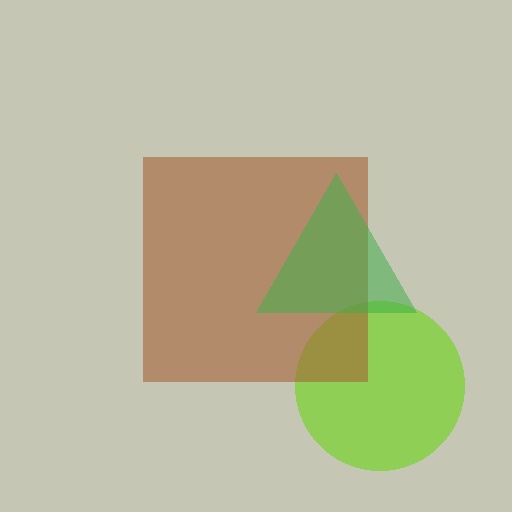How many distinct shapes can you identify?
There are 3 distinct shapes: a lime circle, a brown square, a green triangle.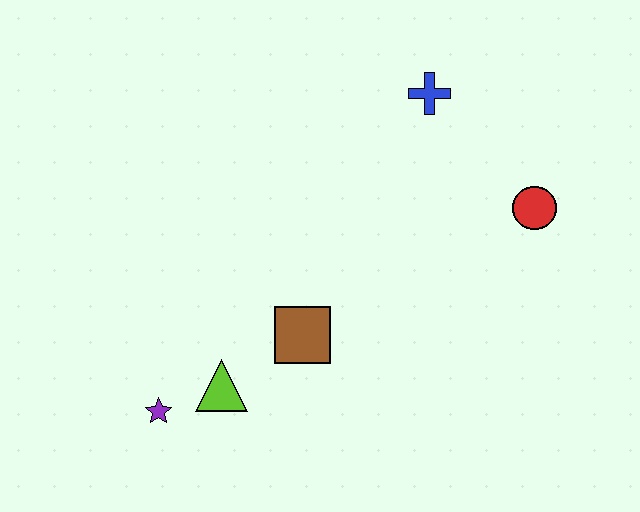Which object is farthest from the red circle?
The purple star is farthest from the red circle.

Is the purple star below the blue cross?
Yes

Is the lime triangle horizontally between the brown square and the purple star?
Yes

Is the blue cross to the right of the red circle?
No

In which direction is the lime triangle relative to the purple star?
The lime triangle is to the right of the purple star.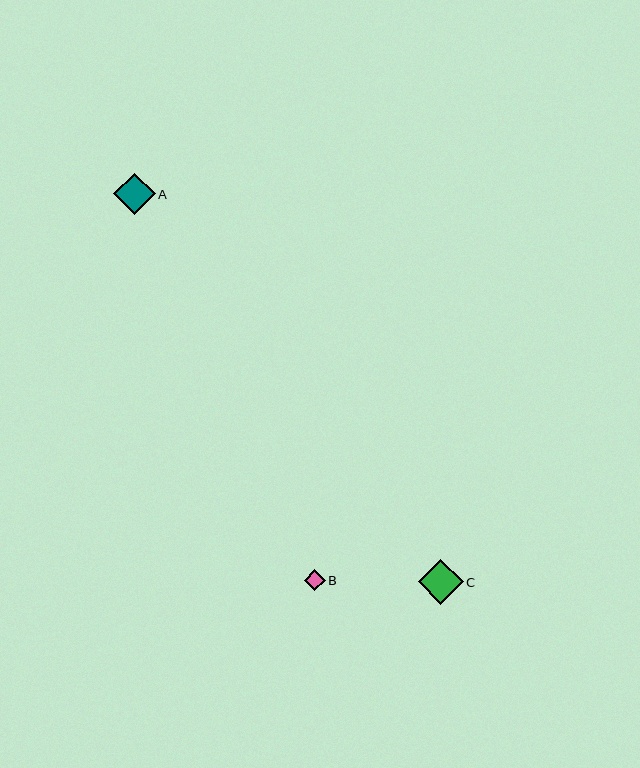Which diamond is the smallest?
Diamond B is the smallest with a size of approximately 21 pixels.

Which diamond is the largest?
Diamond C is the largest with a size of approximately 45 pixels.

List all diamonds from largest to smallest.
From largest to smallest: C, A, B.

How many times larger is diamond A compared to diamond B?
Diamond A is approximately 2.0 times the size of diamond B.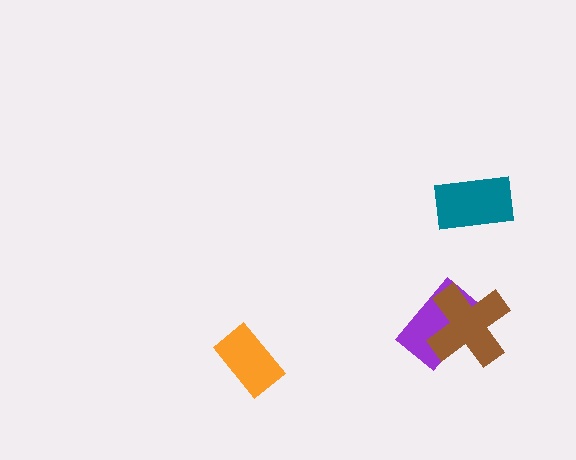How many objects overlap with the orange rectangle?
0 objects overlap with the orange rectangle.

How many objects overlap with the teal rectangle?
0 objects overlap with the teal rectangle.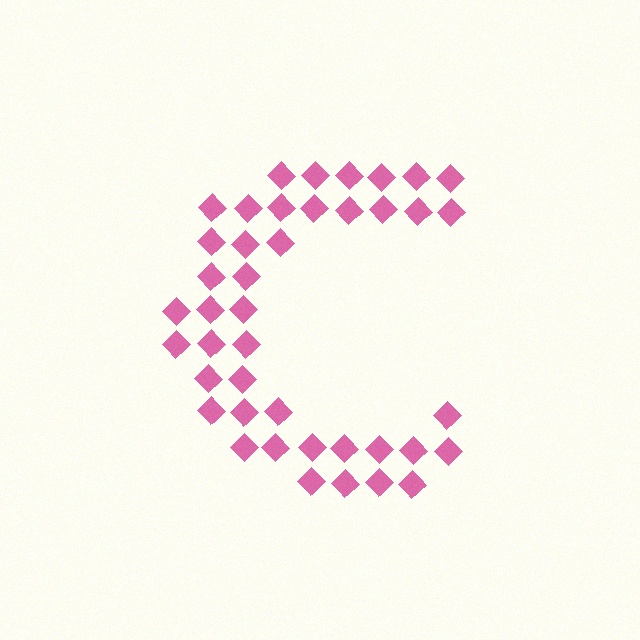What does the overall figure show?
The overall figure shows the letter C.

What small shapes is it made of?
It is made of small diamonds.